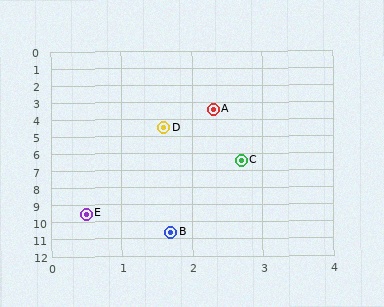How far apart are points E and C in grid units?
Points E and C are about 3.8 grid units apart.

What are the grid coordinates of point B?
Point B is at approximately (1.7, 10.6).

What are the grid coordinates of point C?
Point C is at approximately (2.7, 6.4).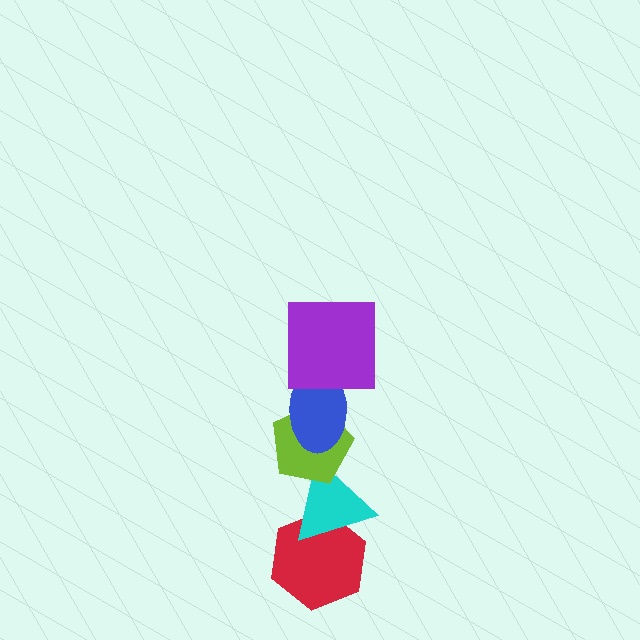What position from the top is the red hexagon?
The red hexagon is 5th from the top.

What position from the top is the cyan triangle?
The cyan triangle is 4th from the top.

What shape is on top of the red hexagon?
The cyan triangle is on top of the red hexagon.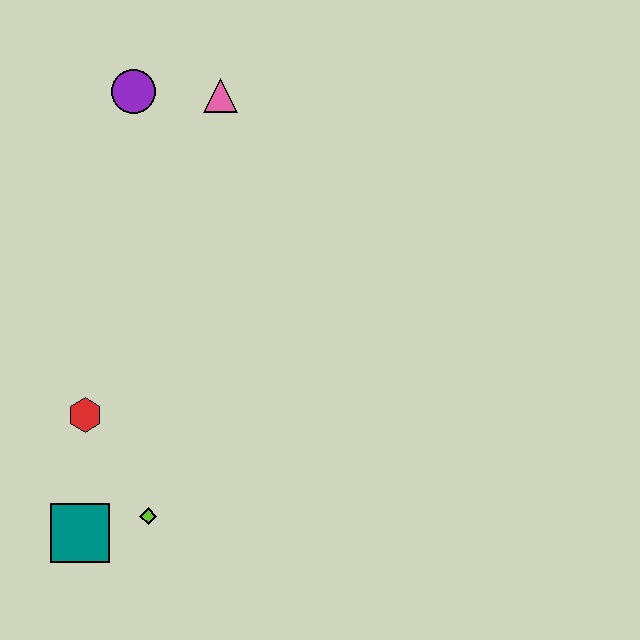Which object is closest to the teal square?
The lime diamond is closest to the teal square.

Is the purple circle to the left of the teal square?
No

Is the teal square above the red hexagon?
No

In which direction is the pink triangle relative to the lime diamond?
The pink triangle is above the lime diamond.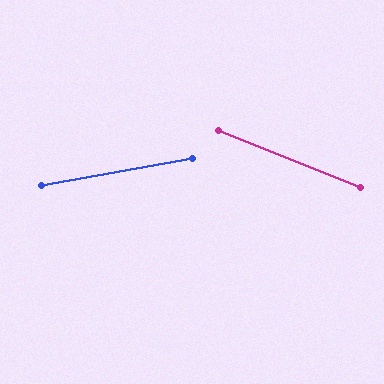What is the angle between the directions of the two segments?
Approximately 32 degrees.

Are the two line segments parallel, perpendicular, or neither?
Neither parallel nor perpendicular — they differ by about 32°.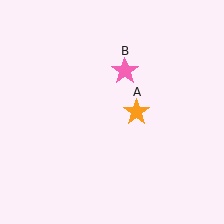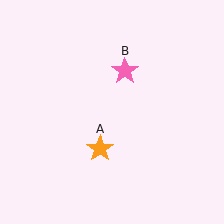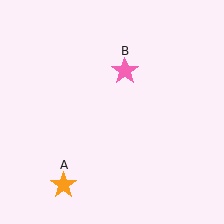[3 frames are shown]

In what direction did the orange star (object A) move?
The orange star (object A) moved down and to the left.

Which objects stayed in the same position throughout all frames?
Pink star (object B) remained stationary.